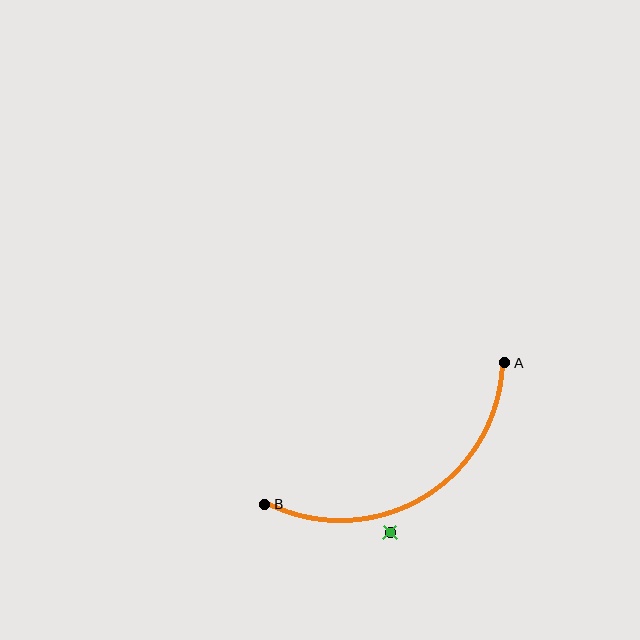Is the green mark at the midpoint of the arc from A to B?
No — the green mark does not lie on the arc at all. It sits slightly outside the curve.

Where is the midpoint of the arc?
The arc midpoint is the point on the curve farthest from the straight line joining A and B. It sits below that line.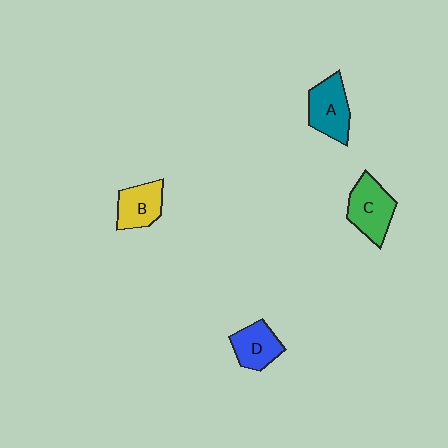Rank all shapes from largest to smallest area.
From largest to smallest: C (green), A (teal), B (yellow), D (blue).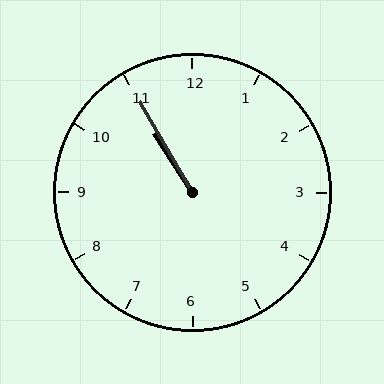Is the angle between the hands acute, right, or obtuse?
It is acute.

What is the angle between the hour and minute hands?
Approximately 2 degrees.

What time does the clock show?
10:55.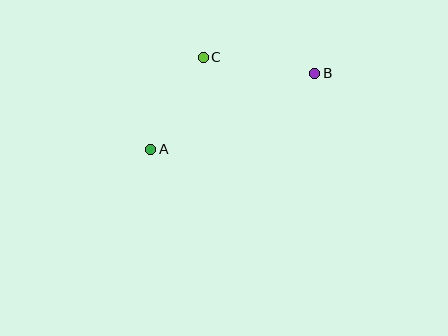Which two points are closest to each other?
Points A and C are closest to each other.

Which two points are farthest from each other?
Points A and B are farthest from each other.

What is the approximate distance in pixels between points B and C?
The distance between B and C is approximately 112 pixels.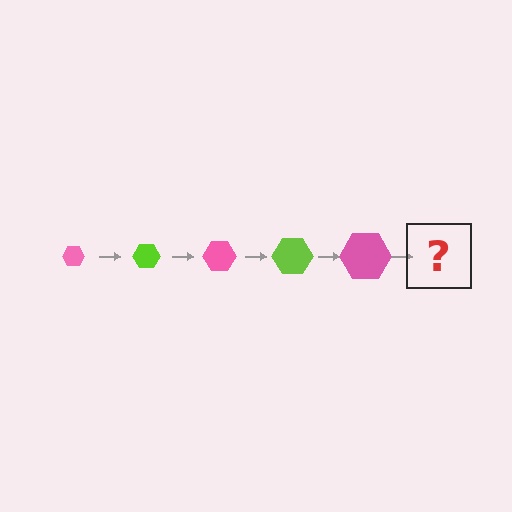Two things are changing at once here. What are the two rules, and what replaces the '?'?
The two rules are that the hexagon grows larger each step and the color cycles through pink and lime. The '?' should be a lime hexagon, larger than the previous one.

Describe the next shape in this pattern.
It should be a lime hexagon, larger than the previous one.